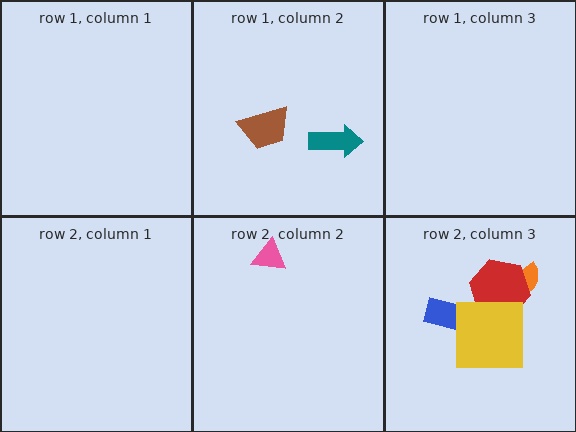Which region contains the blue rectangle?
The row 2, column 3 region.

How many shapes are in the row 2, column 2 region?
1.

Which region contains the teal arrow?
The row 1, column 2 region.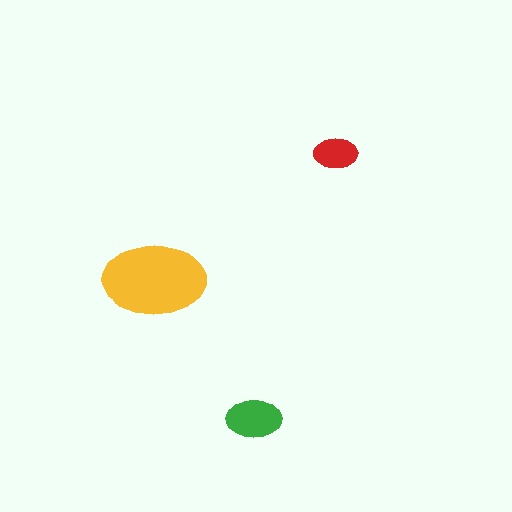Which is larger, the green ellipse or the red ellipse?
The green one.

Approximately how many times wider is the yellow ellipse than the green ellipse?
About 2 times wider.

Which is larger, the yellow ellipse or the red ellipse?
The yellow one.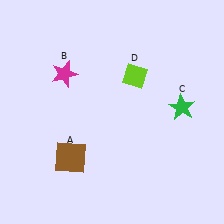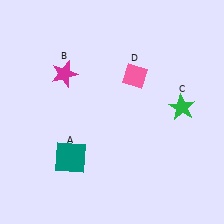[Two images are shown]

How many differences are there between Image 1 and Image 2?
There are 2 differences between the two images.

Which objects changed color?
A changed from brown to teal. D changed from lime to pink.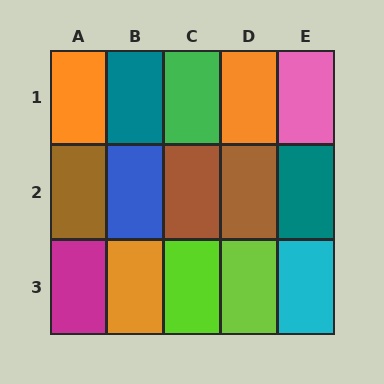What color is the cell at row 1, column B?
Teal.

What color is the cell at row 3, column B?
Orange.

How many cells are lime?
2 cells are lime.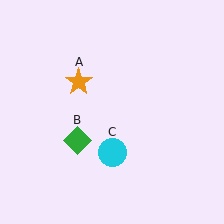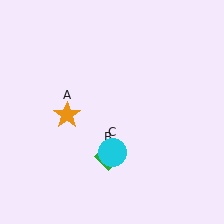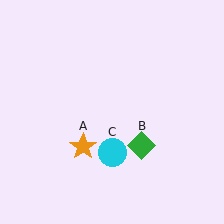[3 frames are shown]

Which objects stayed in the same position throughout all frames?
Cyan circle (object C) remained stationary.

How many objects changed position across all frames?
2 objects changed position: orange star (object A), green diamond (object B).